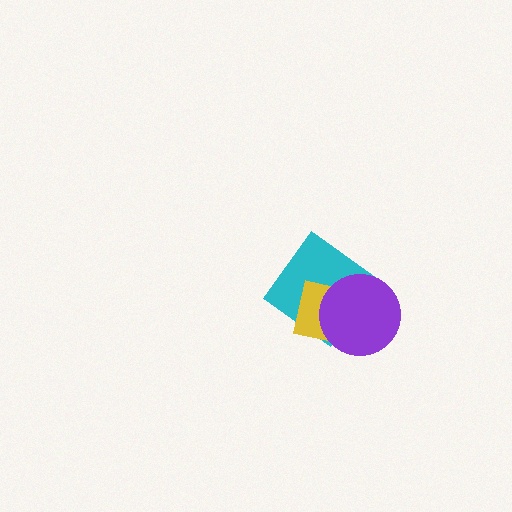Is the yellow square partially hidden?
Yes, it is partially covered by another shape.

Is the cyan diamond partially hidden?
Yes, it is partially covered by another shape.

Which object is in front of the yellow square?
The purple circle is in front of the yellow square.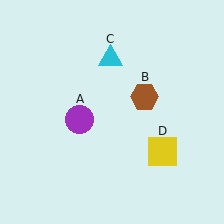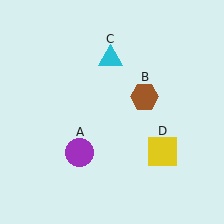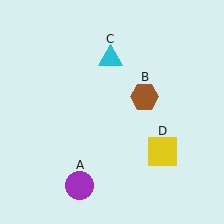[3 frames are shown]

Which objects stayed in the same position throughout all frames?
Brown hexagon (object B) and cyan triangle (object C) and yellow square (object D) remained stationary.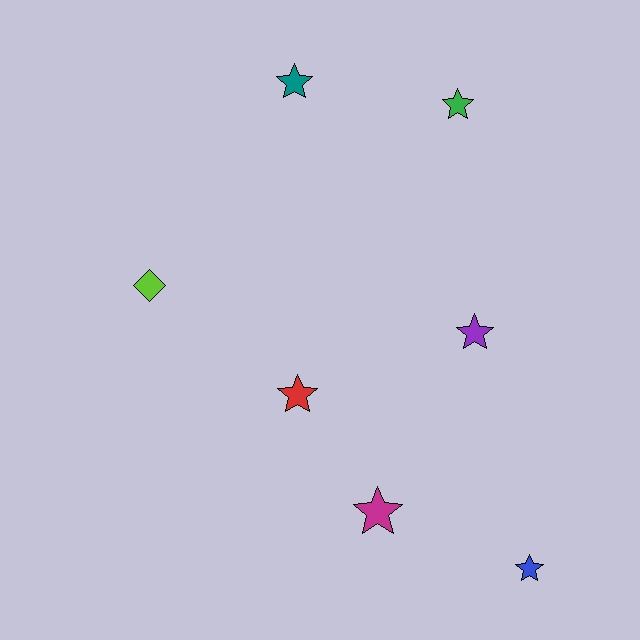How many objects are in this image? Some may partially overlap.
There are 7 objects.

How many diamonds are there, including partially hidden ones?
There is 1 diamond.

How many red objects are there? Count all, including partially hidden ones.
There is 1 red object.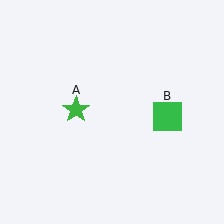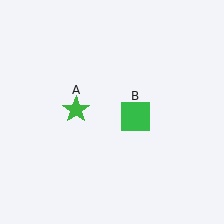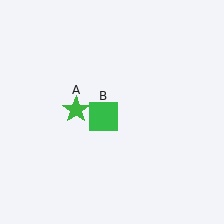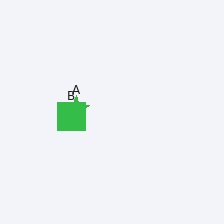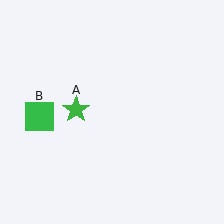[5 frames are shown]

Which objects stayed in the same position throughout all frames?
Green star (object A) remained stationary.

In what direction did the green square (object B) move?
The green square (object B) moved left.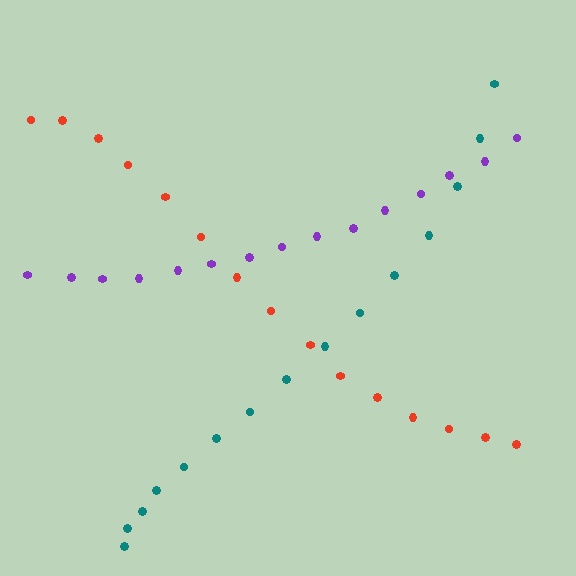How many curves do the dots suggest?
There are 3 distinct paths.